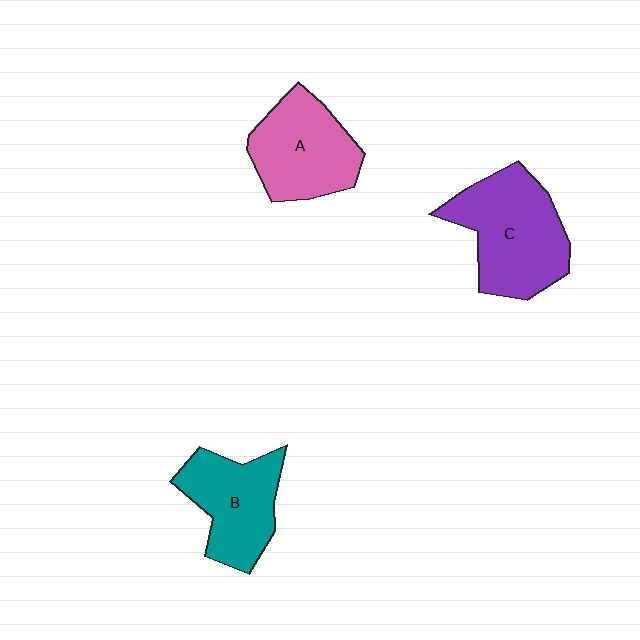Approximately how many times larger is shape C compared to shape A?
Approximately 1.2 times.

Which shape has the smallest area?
Shape B (teal).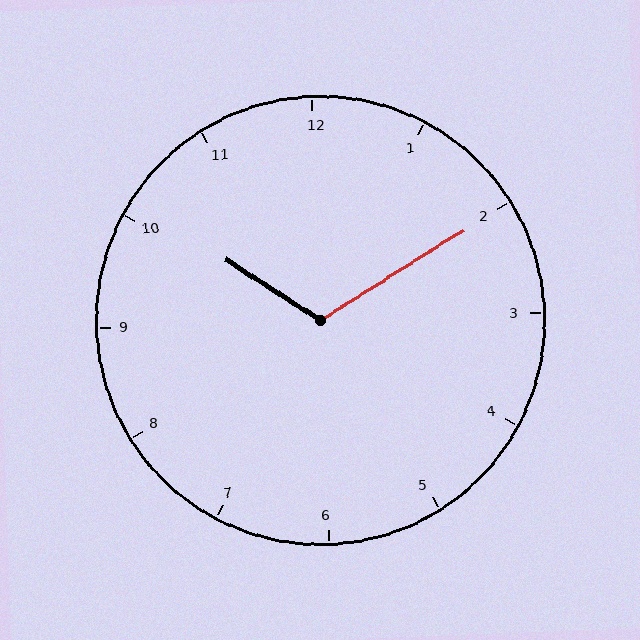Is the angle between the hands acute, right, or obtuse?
It is obtuse.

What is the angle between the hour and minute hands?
Approximately 115 degrees.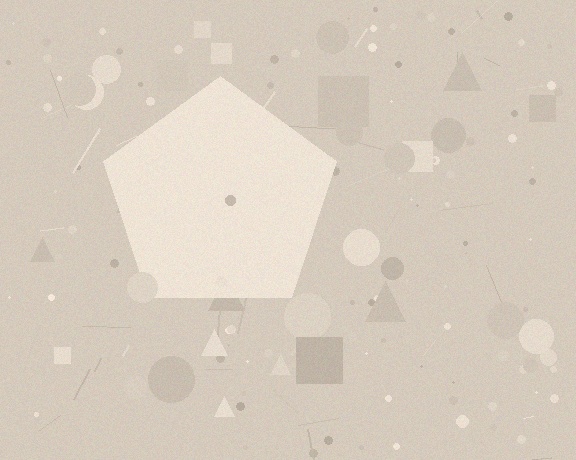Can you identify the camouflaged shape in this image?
The camouflaged shape is a pentagon.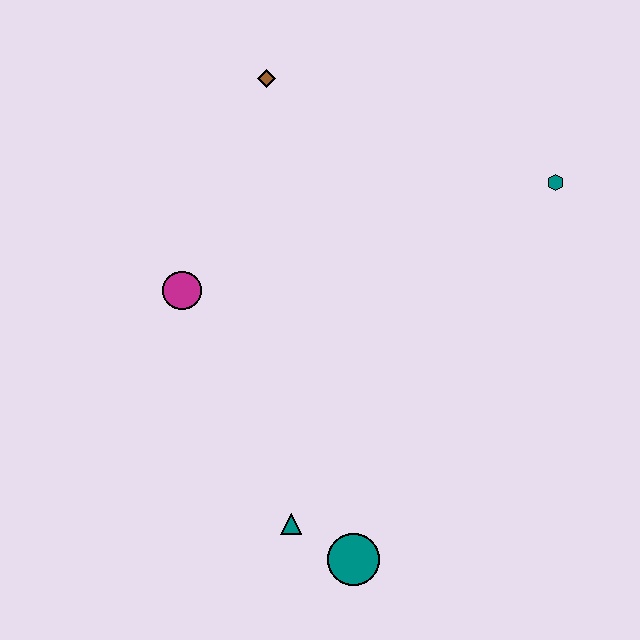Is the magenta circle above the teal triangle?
Yes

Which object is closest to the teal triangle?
The teal circle is closest to the teal triangle.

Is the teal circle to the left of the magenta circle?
No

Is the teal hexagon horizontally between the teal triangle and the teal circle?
No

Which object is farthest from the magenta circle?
The teal hexagon is farthest from the magenta circle.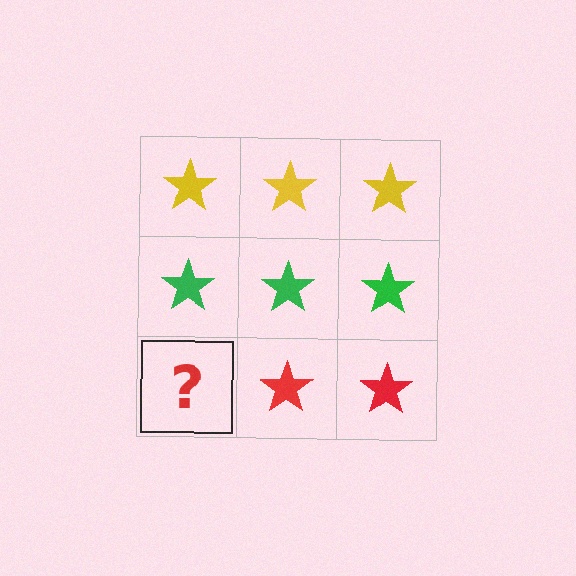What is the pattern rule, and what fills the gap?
The rule is that each row has a consistent color. The gap should be filled with a red star.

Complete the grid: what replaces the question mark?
The question mark should be replaced with a red star.